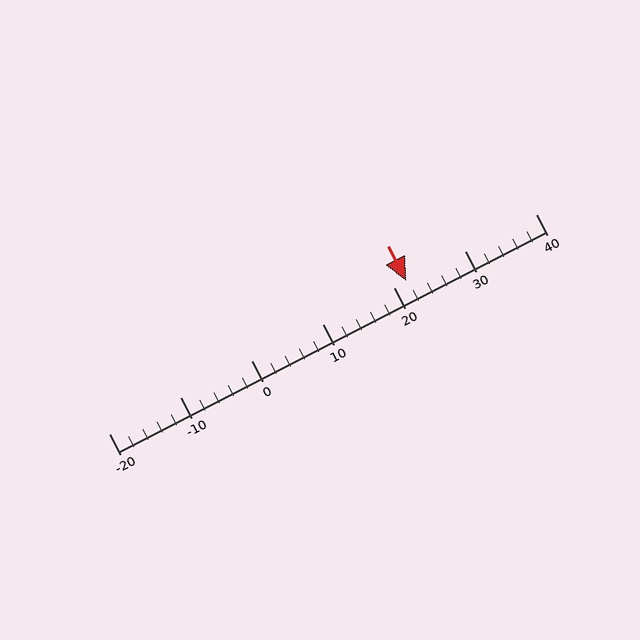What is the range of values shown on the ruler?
The ruler shows values from -20 to 40.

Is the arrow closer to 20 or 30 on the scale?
The arrow is closer to 20.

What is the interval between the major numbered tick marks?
The major tick marks are spaced 10 units apart.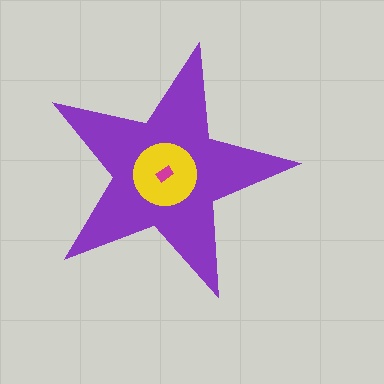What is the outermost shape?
The purple star.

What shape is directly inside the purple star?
The yellow circle.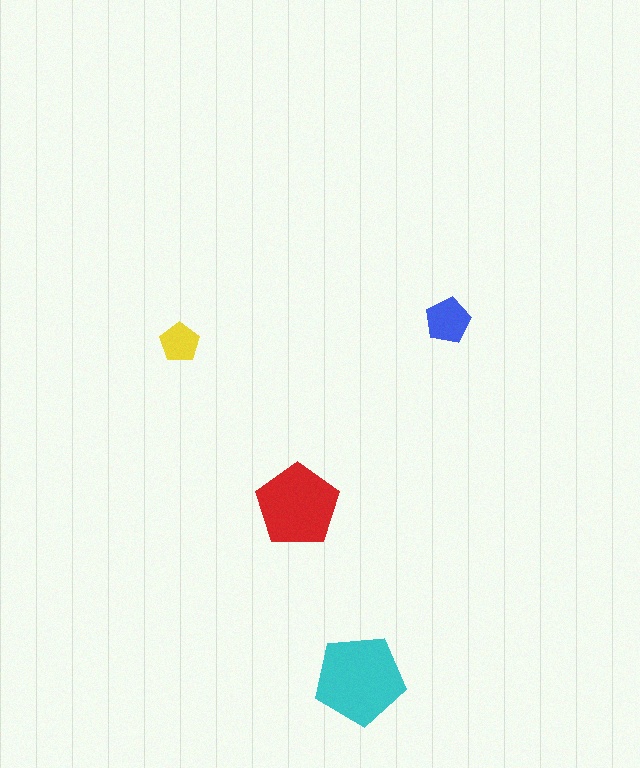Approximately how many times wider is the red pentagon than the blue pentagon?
About 2 times wider.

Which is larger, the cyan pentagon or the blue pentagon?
The cyan one.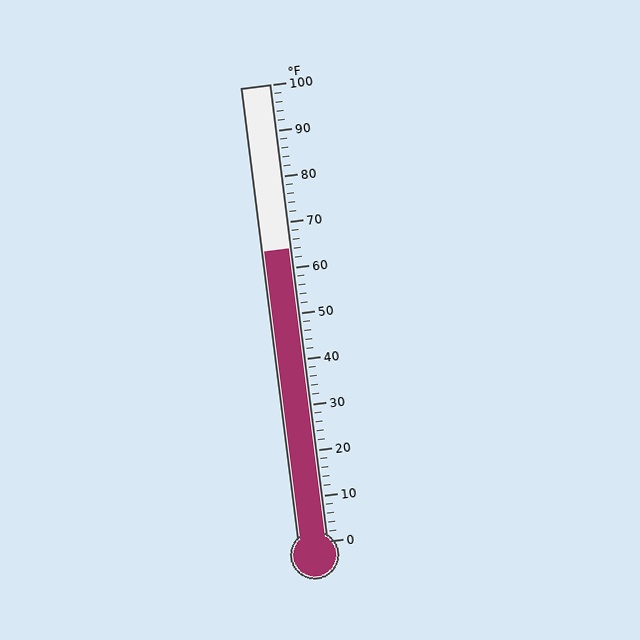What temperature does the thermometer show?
The thermometer shows approximately 64°F.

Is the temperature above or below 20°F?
The temperature is above 20°F.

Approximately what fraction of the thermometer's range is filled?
The thermometer is filled to approximately 65% of its range.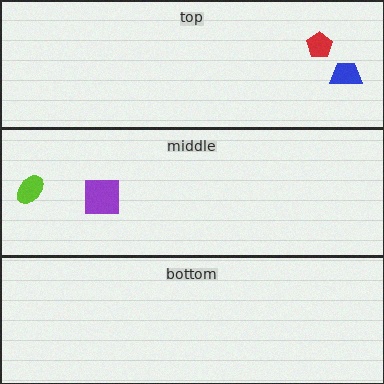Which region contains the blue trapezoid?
The top region.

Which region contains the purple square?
The middle region.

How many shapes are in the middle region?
2.